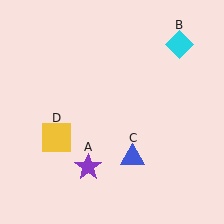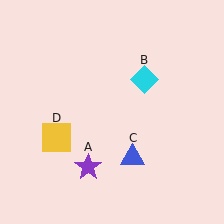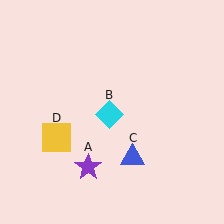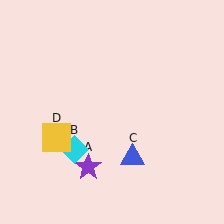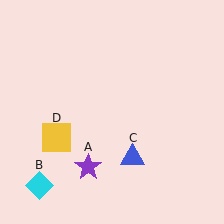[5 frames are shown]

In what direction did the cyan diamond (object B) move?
The cyan diamond (object B) moved down and to the left.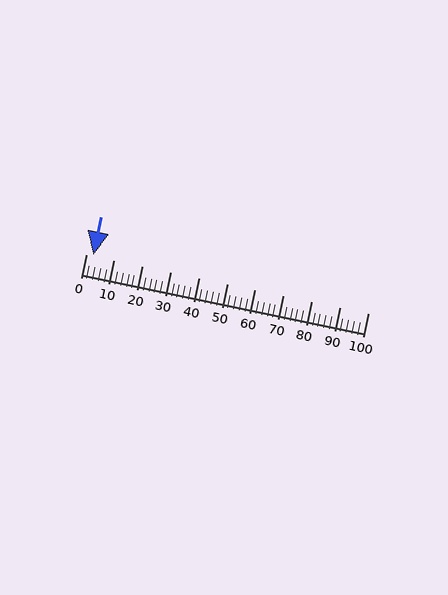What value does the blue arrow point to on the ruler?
The blue arrow points to approximately 2.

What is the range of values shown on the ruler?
The ruler shows values from 0 to 100.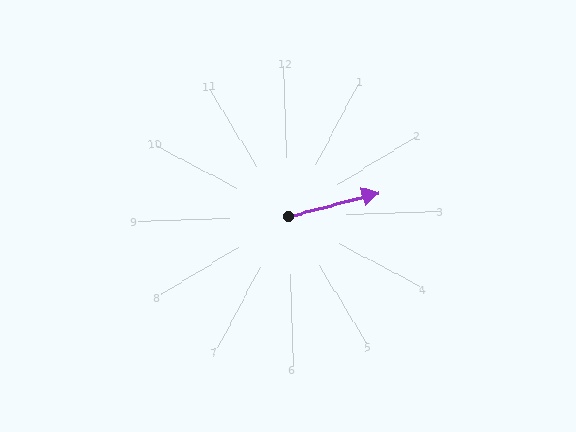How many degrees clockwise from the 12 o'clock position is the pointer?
Approximately 77 degrees.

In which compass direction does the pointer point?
East.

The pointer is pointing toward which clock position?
Roughly 3 o'clock.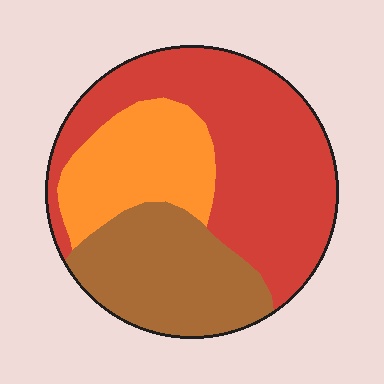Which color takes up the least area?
Orange, at roughly 20%.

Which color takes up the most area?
Red, at roughly 50%.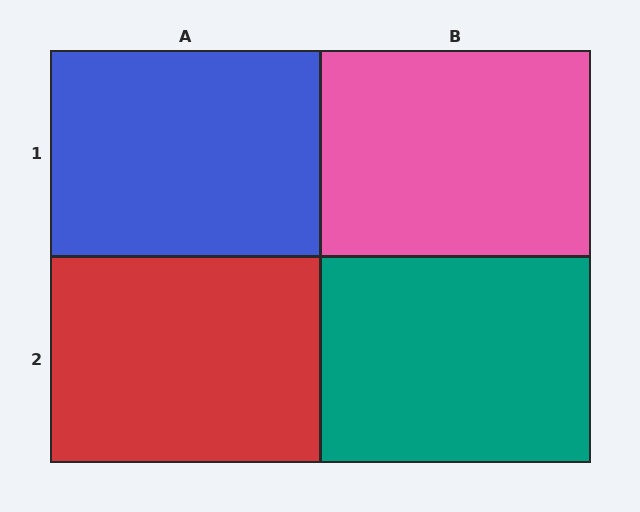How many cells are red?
1 cell is red.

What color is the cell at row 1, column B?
Pink.